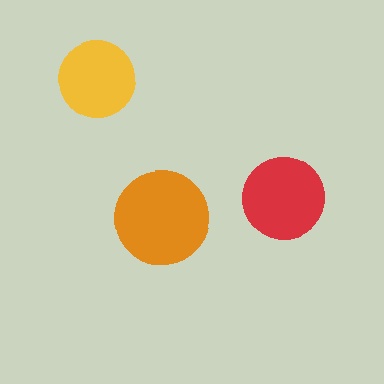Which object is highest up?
The yellow circle is topmost.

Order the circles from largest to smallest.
the orange one, the red one, the yellow one.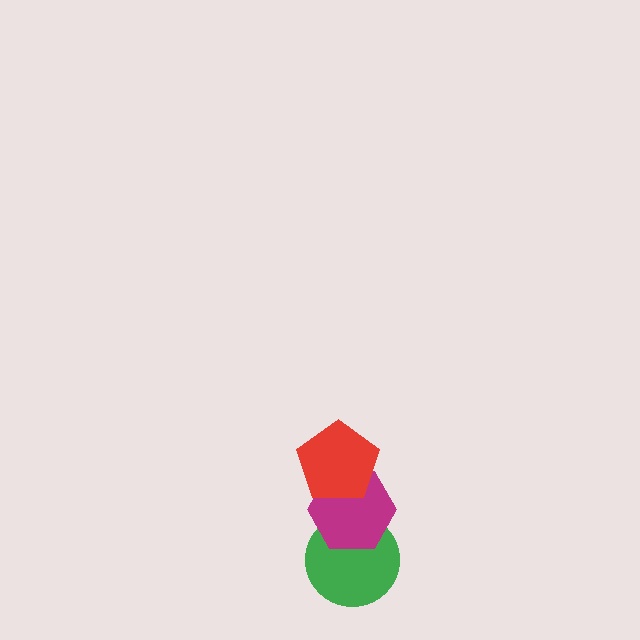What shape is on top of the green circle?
The magenta hexagon is on top of the green circle.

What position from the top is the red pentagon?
The red pentagon is 1st from the top.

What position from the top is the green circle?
The green circle is 3rd from the top.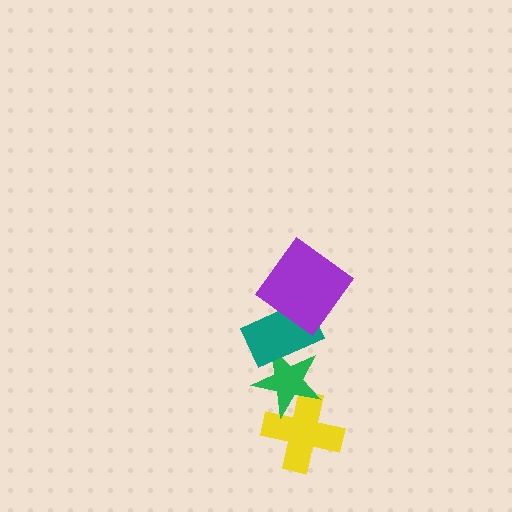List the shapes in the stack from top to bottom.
From top to bottom: the purple diamond, the teal rectangle, the green star, the yellow cross.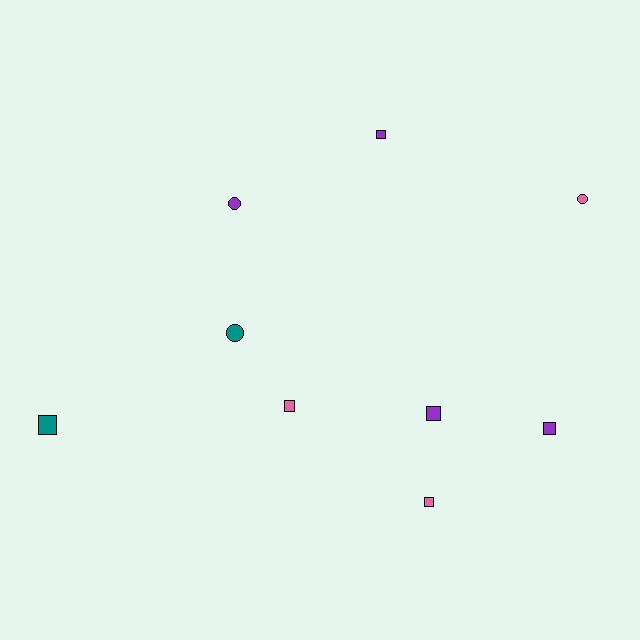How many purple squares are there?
There are 3 purple squares.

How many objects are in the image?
There are 9 objects.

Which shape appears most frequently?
Square, with 6 objects.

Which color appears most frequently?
Purple, with 4 objects.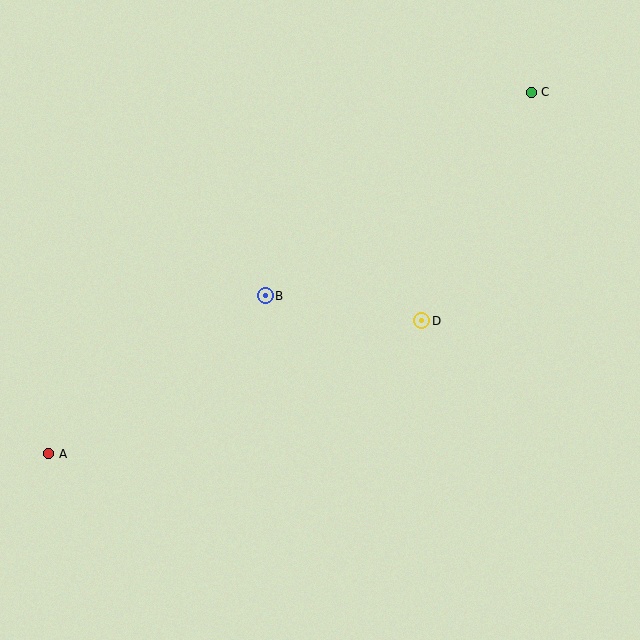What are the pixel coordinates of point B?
Point B is at (265, 296).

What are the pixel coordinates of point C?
Point C is at (531, 92).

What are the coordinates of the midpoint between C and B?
The midpoint between C and B is at (398, 194).